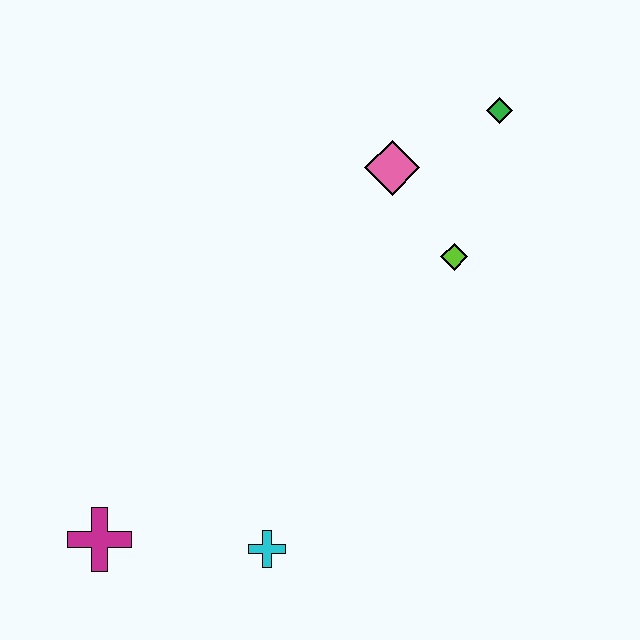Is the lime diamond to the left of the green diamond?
Yes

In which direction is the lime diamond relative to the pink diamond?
The lime diamond is below the pink diamond.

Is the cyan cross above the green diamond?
No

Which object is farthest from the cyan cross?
The green diamond is farthest from the cyan cross.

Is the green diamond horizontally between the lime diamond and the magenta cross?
No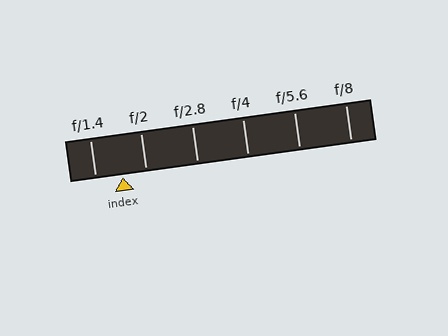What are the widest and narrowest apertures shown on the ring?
The widest aperture shown is f/1.4 and the narrowest is f/8.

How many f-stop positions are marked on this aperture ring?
There are 6 f-stop positions marked.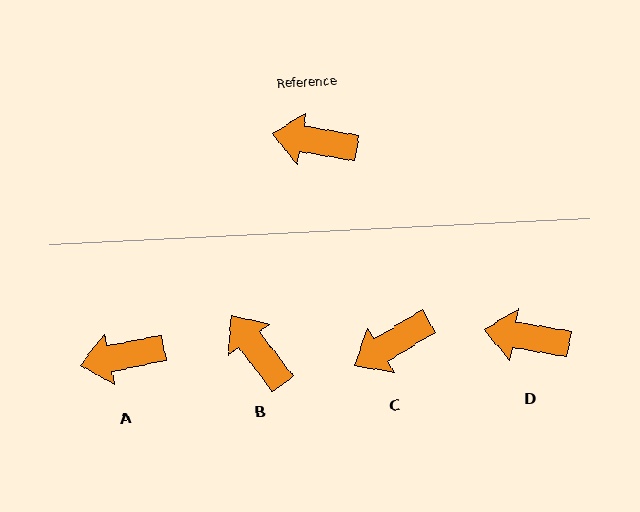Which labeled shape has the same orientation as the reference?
D.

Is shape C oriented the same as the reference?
No, it is off by about 40 degrees.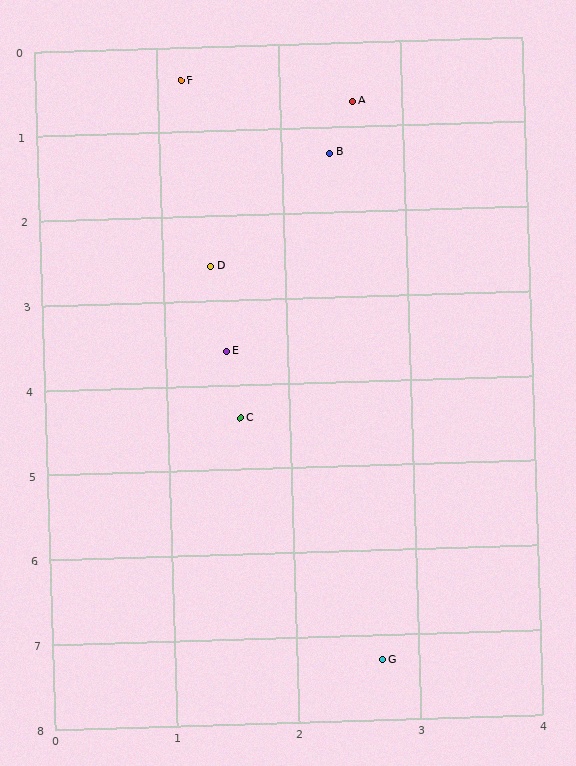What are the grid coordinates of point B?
Point B is at approximately (2.4, 1.3).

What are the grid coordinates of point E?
Point E is at approximately (1.5, 3.6).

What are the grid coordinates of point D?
Point D is at approximately (1.4, 2.6).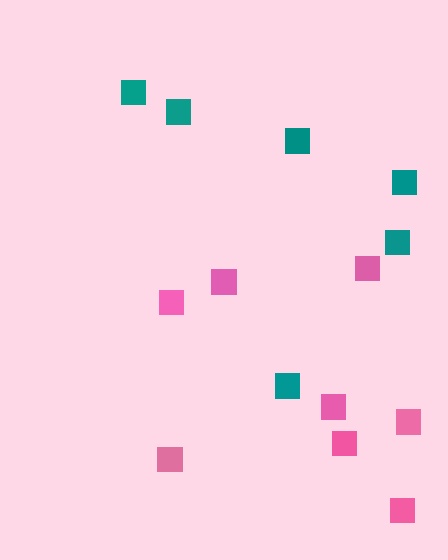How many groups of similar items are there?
There are 2 groups: one group of teal squares (6) and one group of pink squares (8).